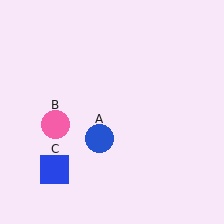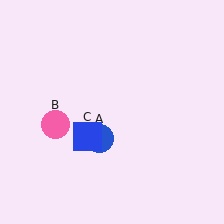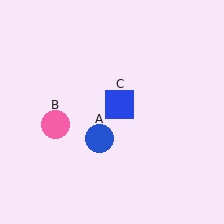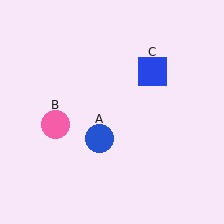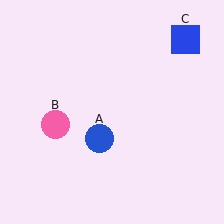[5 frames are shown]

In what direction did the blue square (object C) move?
The blue square (object C) moved up and to the right.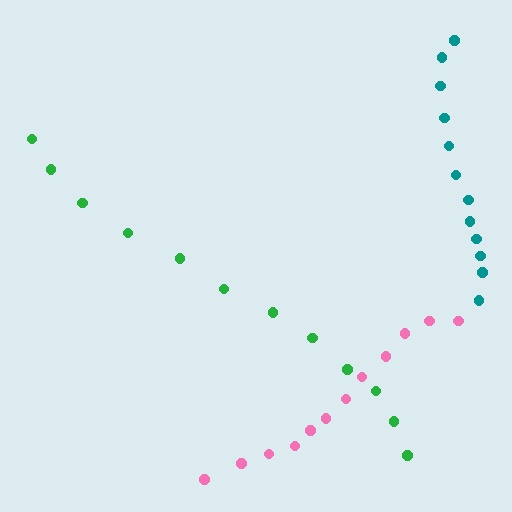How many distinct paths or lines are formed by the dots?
There are 3 distinct paths.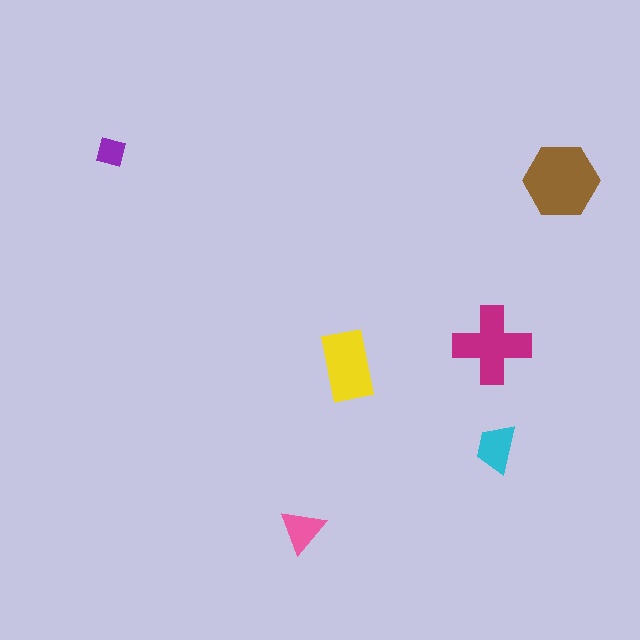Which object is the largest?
The brown hexagon.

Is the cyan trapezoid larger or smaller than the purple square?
Larger.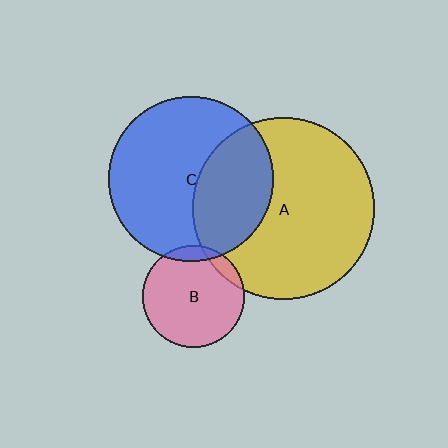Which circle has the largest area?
Circle A (yellow).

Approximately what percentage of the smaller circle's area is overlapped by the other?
Approximately 10%.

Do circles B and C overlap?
Yes.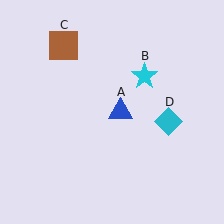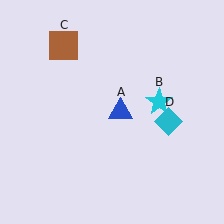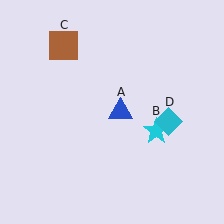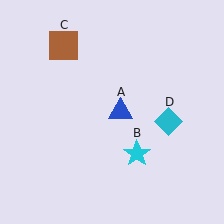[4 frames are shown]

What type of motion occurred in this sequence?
The cyan star (object B) rotated clockwise around the center of the scene.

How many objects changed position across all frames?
1 object changed position: cyan star (object B).